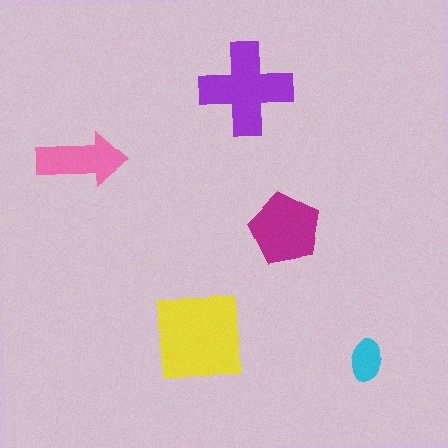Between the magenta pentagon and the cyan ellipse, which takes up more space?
The magenta pentagon.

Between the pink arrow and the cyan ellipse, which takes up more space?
The pink arrow.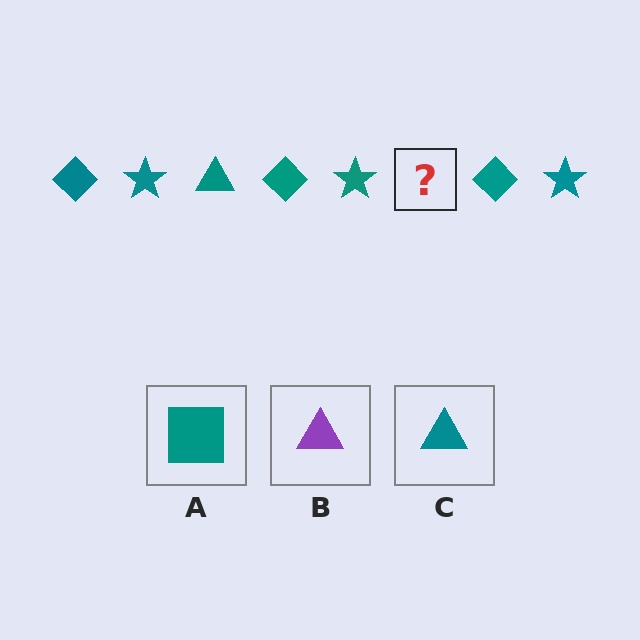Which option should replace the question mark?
Option C.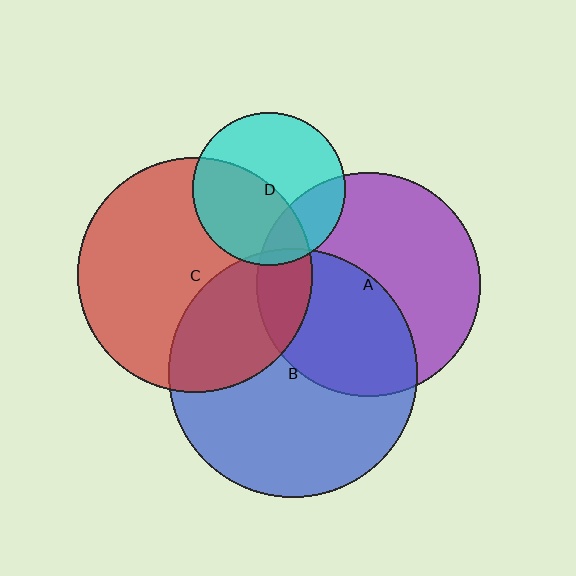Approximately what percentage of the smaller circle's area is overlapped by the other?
Approximately 35%.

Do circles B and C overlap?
Yes.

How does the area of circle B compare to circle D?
Approximately 2.6 times.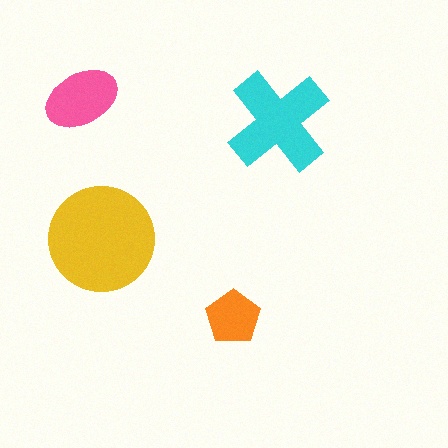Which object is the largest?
The yellow circle.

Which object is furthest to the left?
The pink ellipse is leftmost.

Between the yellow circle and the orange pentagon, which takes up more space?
The yellow circle.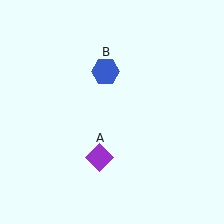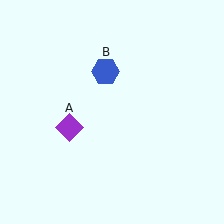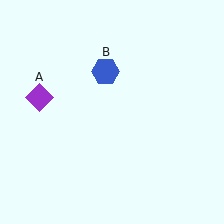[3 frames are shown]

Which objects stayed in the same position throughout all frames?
Blue hexagon (object B) remained stationary.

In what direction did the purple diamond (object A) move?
The purple diamond (object A) moved up and to the left.